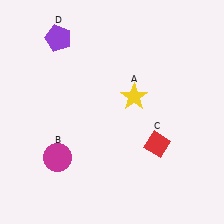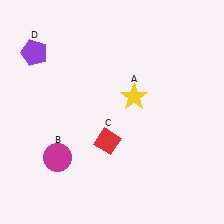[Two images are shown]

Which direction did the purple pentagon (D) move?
The purple pentagon (D) moved left.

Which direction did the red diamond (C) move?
The red diamond (C) moved left.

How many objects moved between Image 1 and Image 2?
2 objects moved between the two images.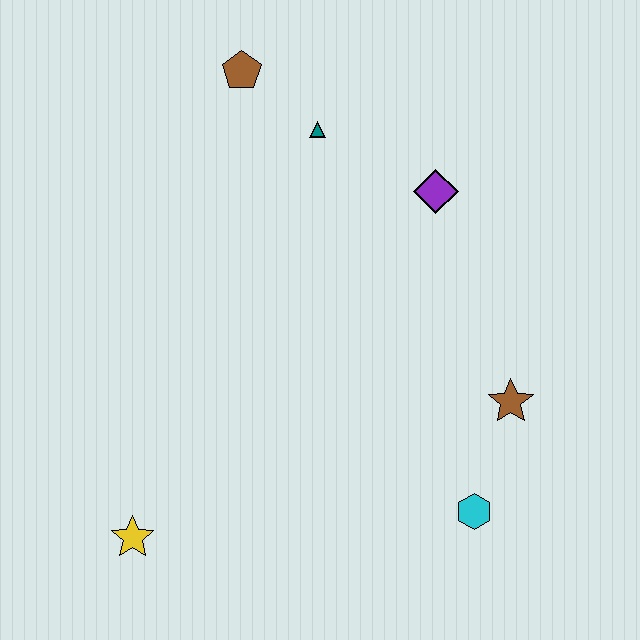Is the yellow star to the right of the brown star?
No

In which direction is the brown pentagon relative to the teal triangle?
The brown pentagon is to the left of the teal triangle.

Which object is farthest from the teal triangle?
The yellow star is farthest from the teal triangle.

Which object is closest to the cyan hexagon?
The brown star is closest to the cyan hexagon.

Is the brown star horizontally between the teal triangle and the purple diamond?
No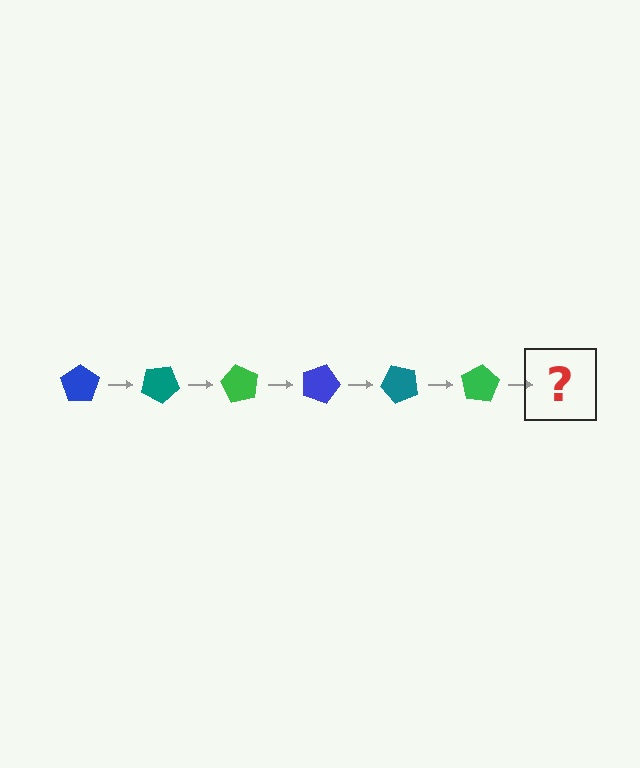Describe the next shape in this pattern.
It should be a blue pentagon, rotated 180 degrees from the start.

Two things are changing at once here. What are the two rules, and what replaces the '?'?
The two rules are that it rotates 30 degrees each step and the color cycles through blue, teal, and green. The '?' should be a blue pentagon, rotated 180 degrees from the start.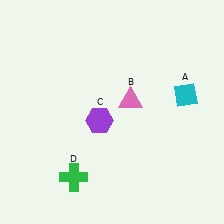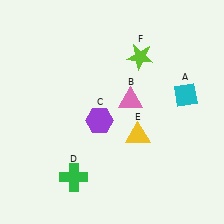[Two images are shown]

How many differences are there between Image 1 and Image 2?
There are 2 differences between the two images.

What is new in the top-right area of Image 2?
A lime star (F) was added in the top-right area of Image 2.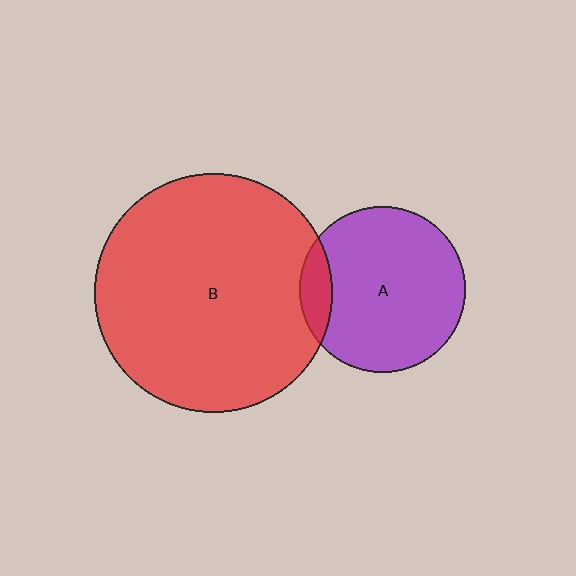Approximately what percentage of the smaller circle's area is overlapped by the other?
Approximately 10%.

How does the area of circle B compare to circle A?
Approximately 2.1 times.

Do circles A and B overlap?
Yes.